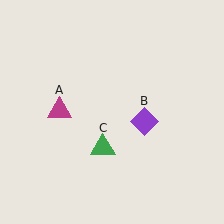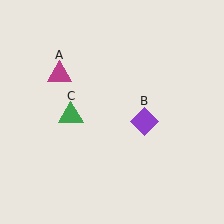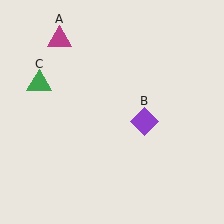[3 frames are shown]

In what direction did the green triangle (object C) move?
The green triangle (object C) moved up and to the left.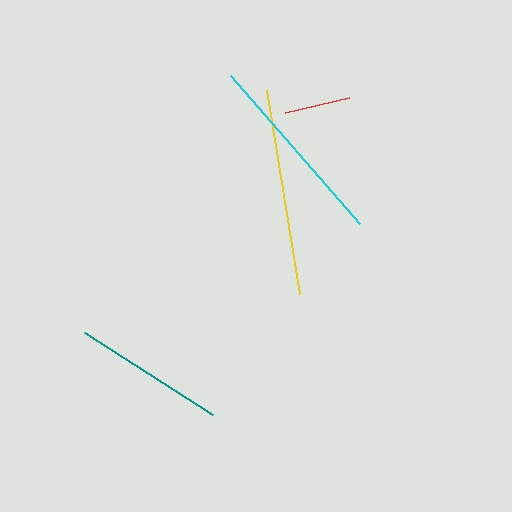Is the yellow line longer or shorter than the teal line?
The yellow line is longer than the teal line.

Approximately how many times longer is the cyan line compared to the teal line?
The cyan line is approximately 1.3 times the length of the teal line.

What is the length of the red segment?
The red segment is approximately 65 pixels long.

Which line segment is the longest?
The yellow line is the longest at approximately 206 pixels.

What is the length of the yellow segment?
The yellow segment is approximately 206 pixels long.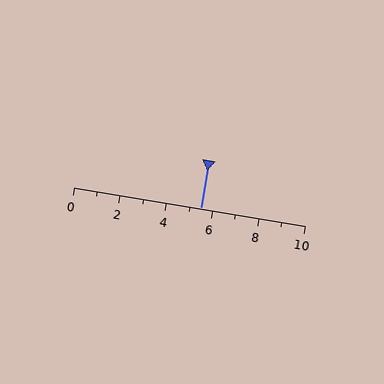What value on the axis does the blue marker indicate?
The marker indicates approximately 5.5.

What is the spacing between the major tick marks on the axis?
The major ticks are spaced 2 apart.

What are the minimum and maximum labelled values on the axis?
The axis runs from 0 to 10.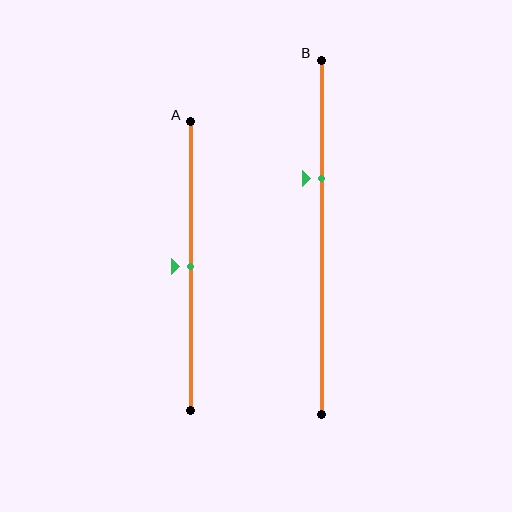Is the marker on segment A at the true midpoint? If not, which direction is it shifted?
Yes, the marker on segment A is at the true midpoint.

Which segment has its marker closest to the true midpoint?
Segment A has its marker closest to the true midpoint.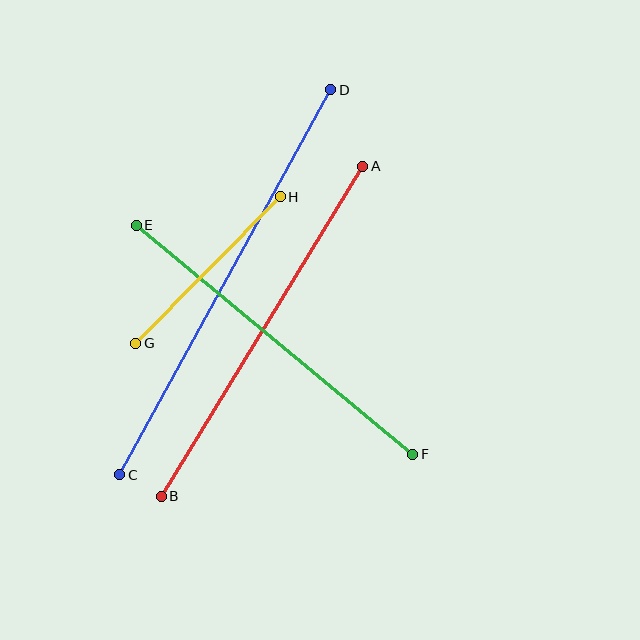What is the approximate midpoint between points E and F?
The midpoint is at approximately (275, 340) pixels.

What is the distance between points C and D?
The distance is approximately 439 pixels.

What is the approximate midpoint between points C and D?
The midpoint is at approximately (225, 282) pixels.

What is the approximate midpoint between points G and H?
The midpoint is at approximately (208, 270) pixels.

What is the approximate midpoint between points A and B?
The midpoint is at approximately (262, 331) pixels.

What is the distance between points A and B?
The distance is approximately 387 pixels.